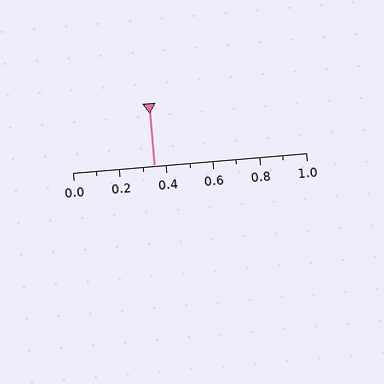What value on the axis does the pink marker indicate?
The marker indicates approximately 0.35.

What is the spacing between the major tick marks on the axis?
The major ticks are spaced 0.2 apart.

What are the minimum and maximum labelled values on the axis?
The axis runs from 0.0 to 1.0.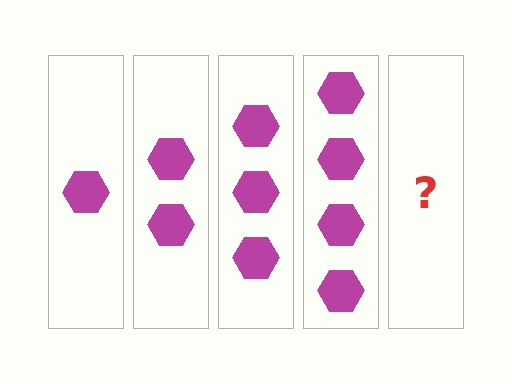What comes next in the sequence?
The next element should be 5 hexagons.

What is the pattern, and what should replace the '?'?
The pattern is that each step adds one more hexagon. The '?' should be 5 hexagons.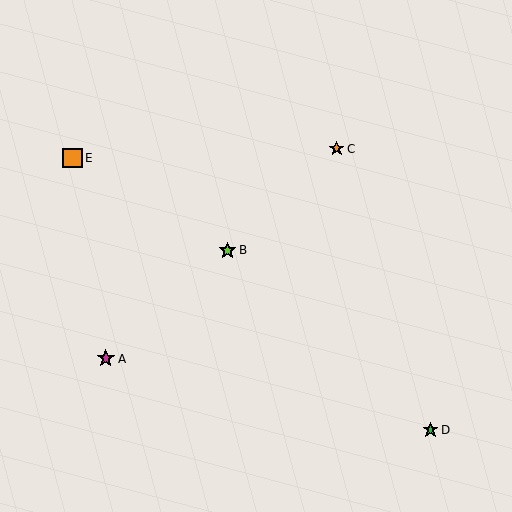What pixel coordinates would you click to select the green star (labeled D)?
Click at (430, 430) to select the green star D.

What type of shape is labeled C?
Shape C is an orange star.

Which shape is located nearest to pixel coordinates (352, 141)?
The orange star (labeled C) at (337, 149) is nearest to that location.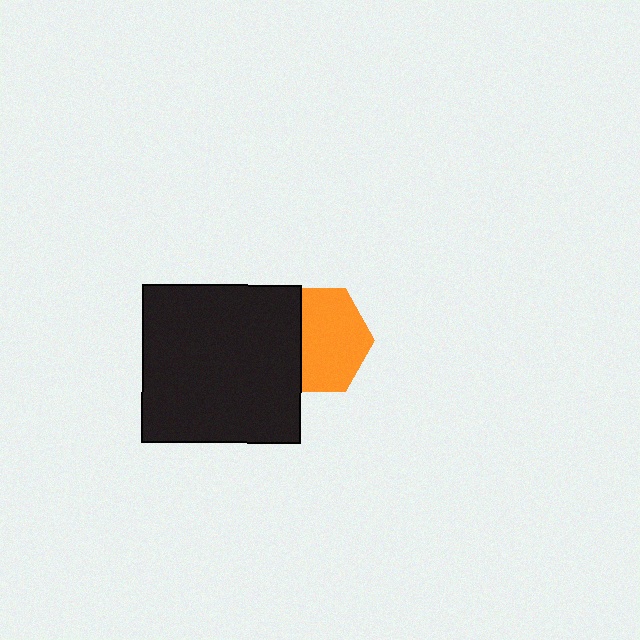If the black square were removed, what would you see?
You would see the complete orange hexagon.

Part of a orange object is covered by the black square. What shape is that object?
It is a hexagon.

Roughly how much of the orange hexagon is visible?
Most of it is visible (roughly 66%).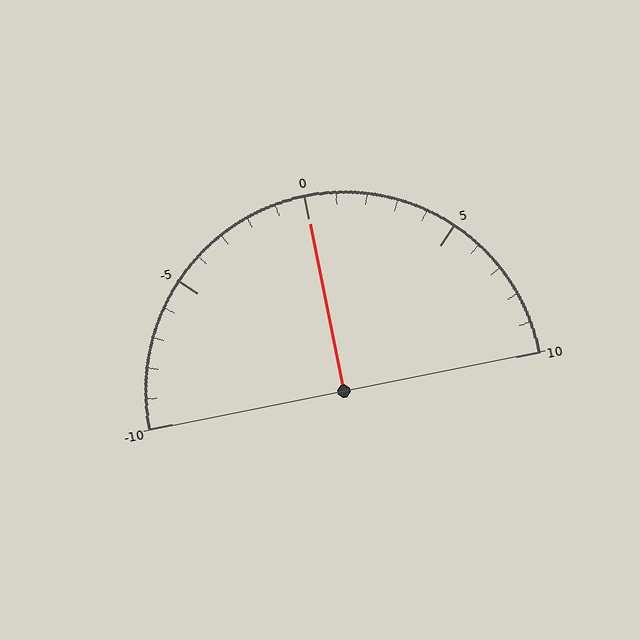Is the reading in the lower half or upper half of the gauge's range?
The reading is in the upper half of the range (-10 to 10).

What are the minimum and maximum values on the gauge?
The gauge ranges from -10 to 10.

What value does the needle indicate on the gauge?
The needle indicates approximately 0.